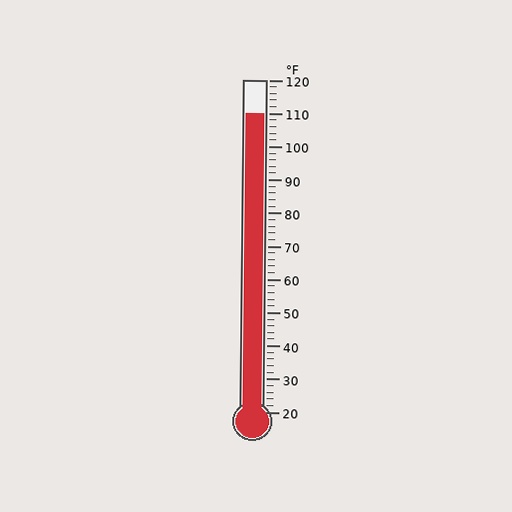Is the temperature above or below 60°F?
The temperature is above 60°F.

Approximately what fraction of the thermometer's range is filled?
The thermometer is filled to approximately 90% of its range.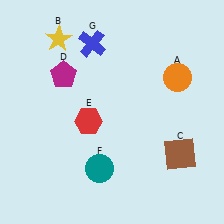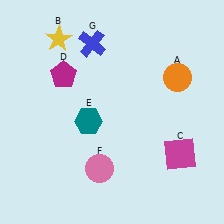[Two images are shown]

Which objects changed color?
C changed from brown to magenta. E changed from red to teal. F changed from teal to pink.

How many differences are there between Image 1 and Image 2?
There are 3 differences between the two images.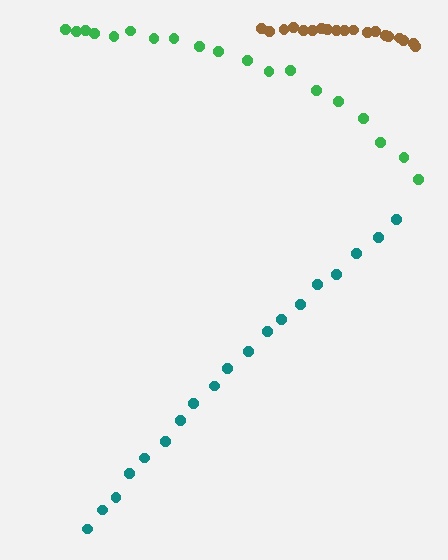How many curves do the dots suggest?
There are 3 distinct paths.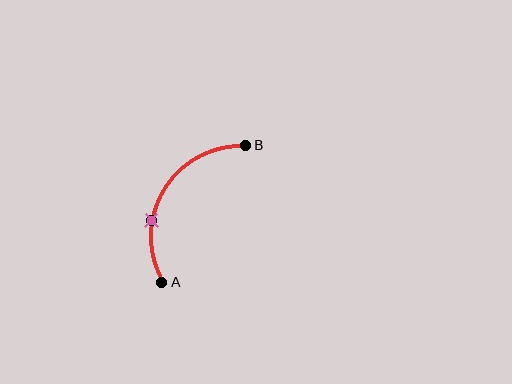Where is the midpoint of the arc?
The arc midpoint is the point on the curve farthest from the straight line joining A and B. It sits to the left of that line.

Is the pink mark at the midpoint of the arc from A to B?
No. The pink mark lies on the arc but is closer to endpoint A. The arc midpoint would be at the point on the curve equidistant along the arc from both A and B.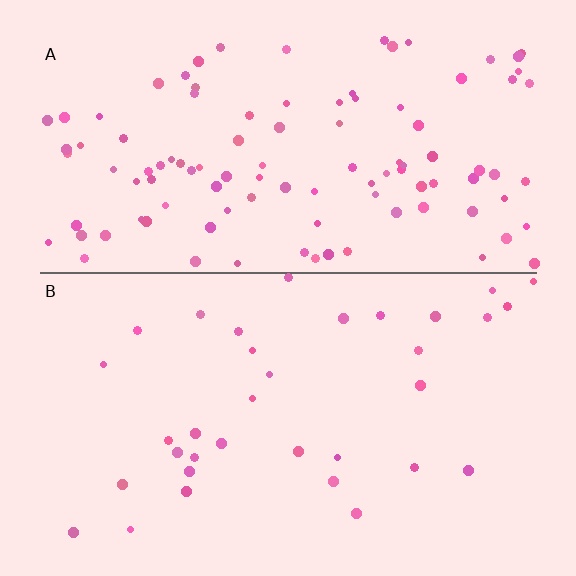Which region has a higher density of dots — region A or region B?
A (the top).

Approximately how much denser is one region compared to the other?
Approximately 3.1× — region A over region B.